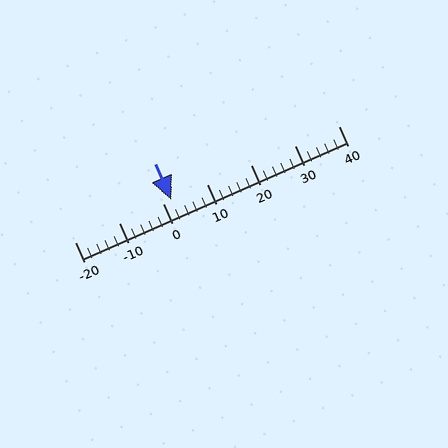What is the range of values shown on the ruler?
The ruler shows values from -20 to 40.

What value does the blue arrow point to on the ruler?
The blue arrow points to approximately 2.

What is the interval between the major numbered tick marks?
The major tick marks are spaced 10 units apart.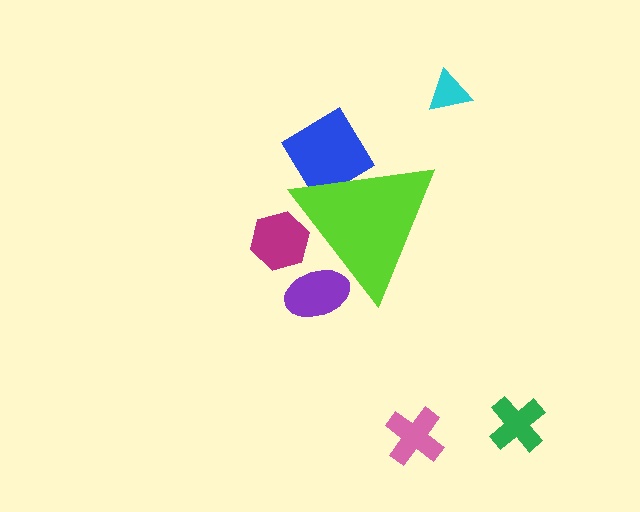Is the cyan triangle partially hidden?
No, the cyan triangle is fully visible.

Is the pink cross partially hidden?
No, the pink cross is fully visible.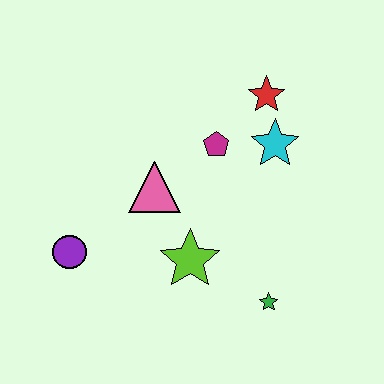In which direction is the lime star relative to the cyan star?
The lime star is below the cyan star.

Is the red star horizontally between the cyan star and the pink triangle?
Yes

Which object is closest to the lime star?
The pink triangle is closest to the lime star.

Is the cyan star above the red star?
No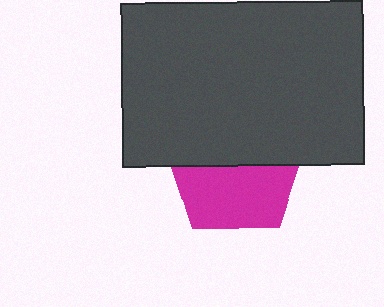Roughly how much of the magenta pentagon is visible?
About half of it is visible (roughly 50%).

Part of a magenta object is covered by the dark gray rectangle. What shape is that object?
It is a pentagon.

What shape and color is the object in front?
The object in front is a dark gray rectangle.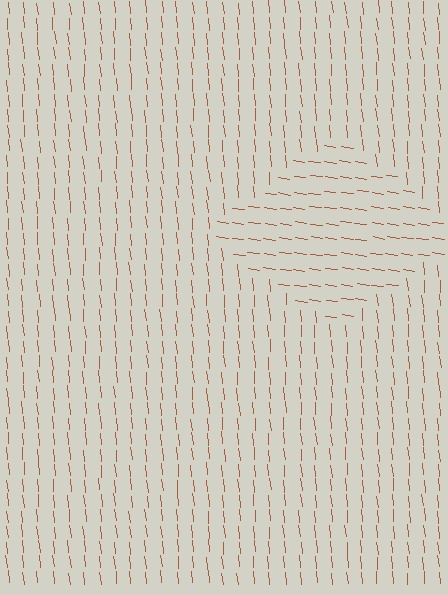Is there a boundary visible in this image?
Yes, there is a texture boundary formed by a change in line orientation.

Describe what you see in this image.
The image is filled with small brown line segments. A diamond region in the image has lines oriented differently from the surrounding lines, creating a visible texture boundary.